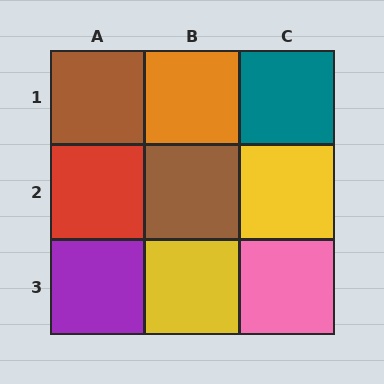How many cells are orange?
1 cell is orange.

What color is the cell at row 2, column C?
Yellow.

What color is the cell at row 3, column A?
Purple.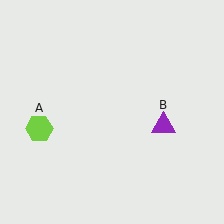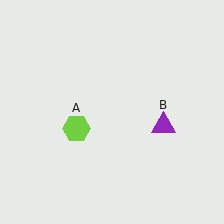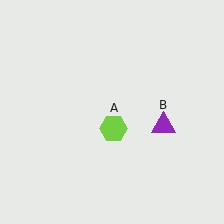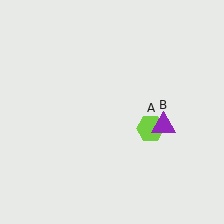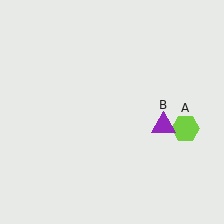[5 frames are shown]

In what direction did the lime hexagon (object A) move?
The lime hexagon (object A) moved right.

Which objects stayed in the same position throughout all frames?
Purple triangle (object B) remained stationary.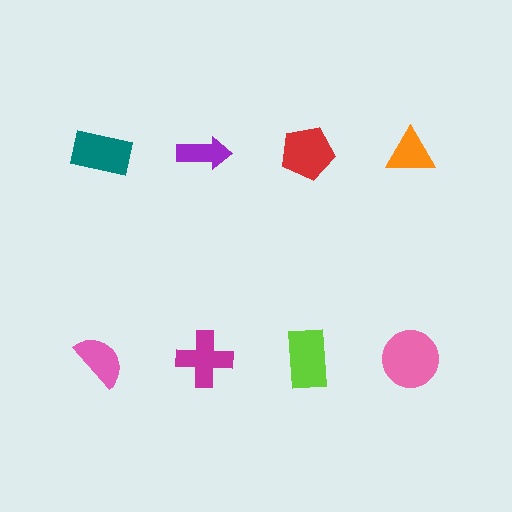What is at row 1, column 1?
A teal rectangle.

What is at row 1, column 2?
A purple arrow.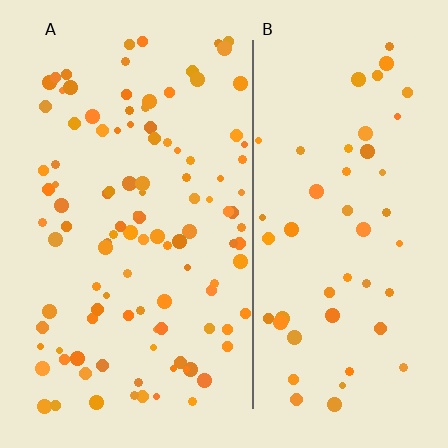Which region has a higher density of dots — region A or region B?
A (the left).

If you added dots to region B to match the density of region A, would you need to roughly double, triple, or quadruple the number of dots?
Approximately double.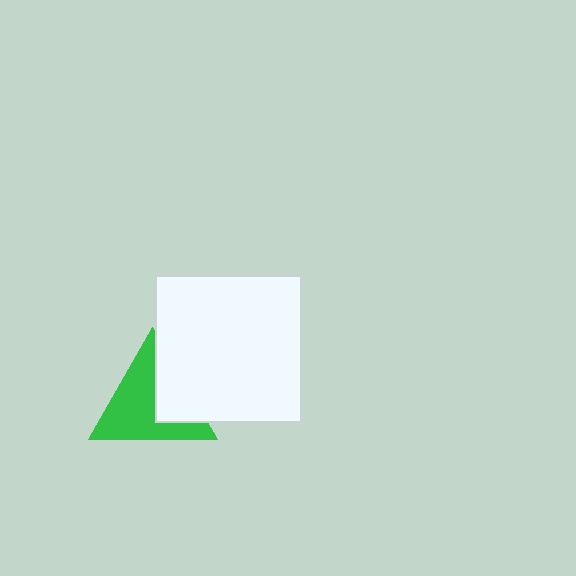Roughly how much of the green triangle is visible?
Most of it is visible (roughly 67%).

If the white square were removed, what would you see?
You would see the complete green triangle.